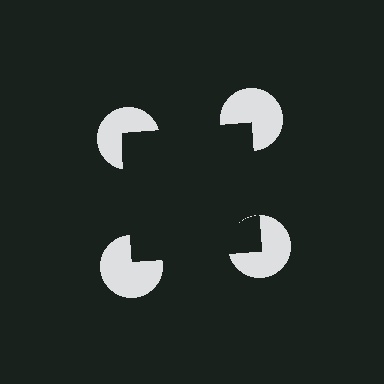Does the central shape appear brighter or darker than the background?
It typically appears slightly darker than the background, even though no actual brightness change is drawn.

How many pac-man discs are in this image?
There are 4 — one at each vertex of the illusory square.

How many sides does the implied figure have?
4 sides.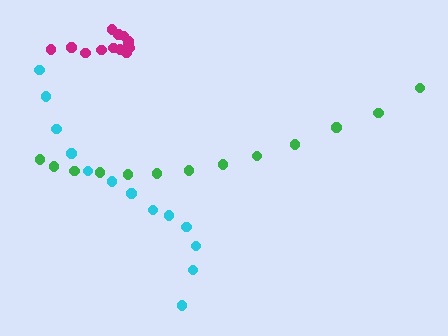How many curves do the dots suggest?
There are 3 distinct paths.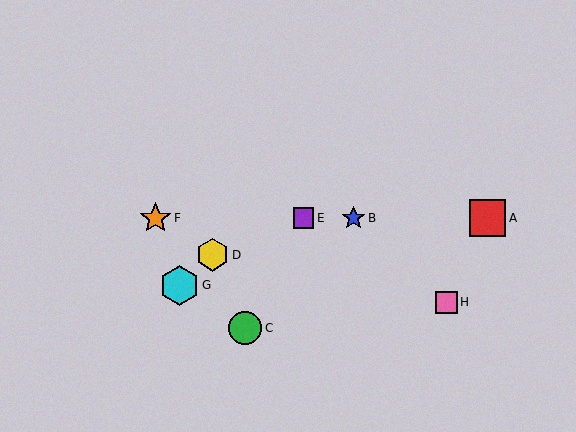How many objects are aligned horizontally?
4 objects (A, B, E, F) are aligned horizontally.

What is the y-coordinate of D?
Object D is at y≈255.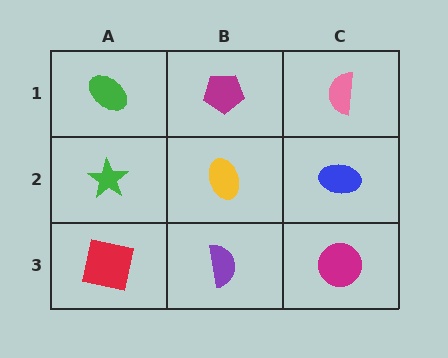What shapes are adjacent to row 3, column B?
A yellow ellipse (row 2, column B), a red square (row 3, column A), a magenta circle (row 3, column C).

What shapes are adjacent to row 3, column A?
A green star (row 2, column A), a purple semicircle (row 3, column B).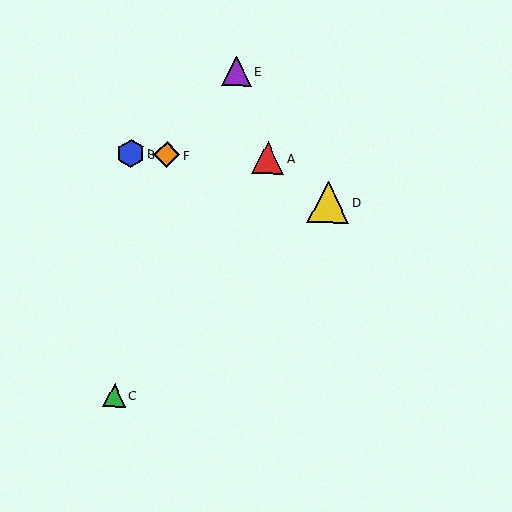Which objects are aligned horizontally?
Objects A, B, F are aligned horizontally.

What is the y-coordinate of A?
Object A is at y≈158.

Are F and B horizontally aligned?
Yes, both are at y≈155.